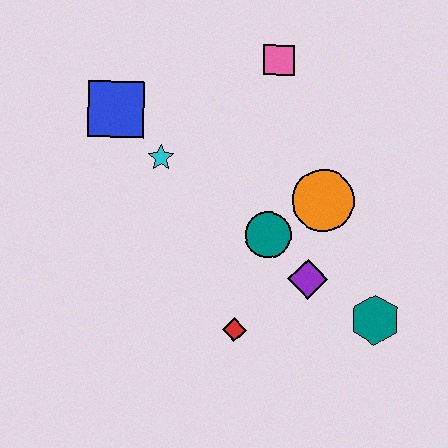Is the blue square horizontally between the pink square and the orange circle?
No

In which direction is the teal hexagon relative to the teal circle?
The teal hexagon is to the right of the teal circle.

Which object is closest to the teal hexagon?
The purple diamond is closest to the teal hexagon.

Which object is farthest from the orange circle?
The blue square is farthest from the orange circle.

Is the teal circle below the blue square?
Yes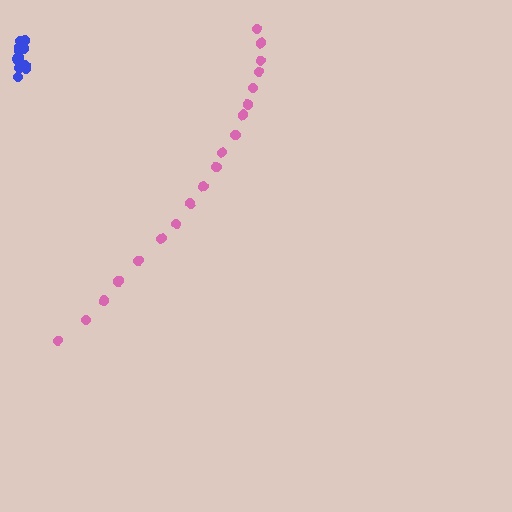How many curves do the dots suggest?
There are 2 distinct paths.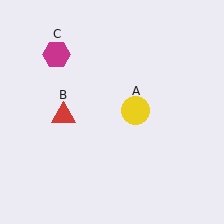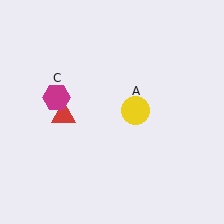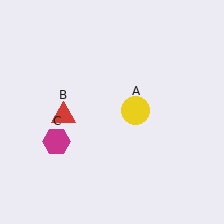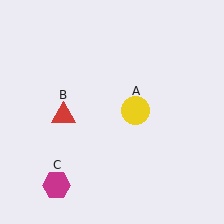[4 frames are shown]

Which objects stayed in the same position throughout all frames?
Yellow circle (object A) and red triangle (object B) remained stationary.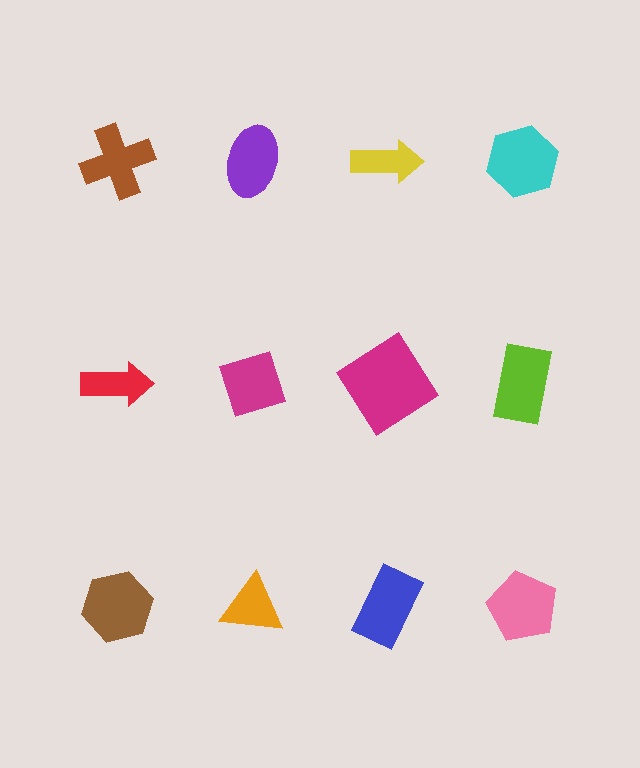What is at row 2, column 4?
A lime rectangle.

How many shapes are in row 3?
4 shapes.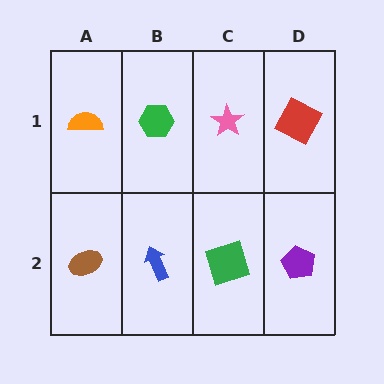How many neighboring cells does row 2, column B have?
3.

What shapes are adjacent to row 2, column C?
A pink star (row 1, column C), a blue arrow (row 2, column B), a purple pentagon (row 2, column D).